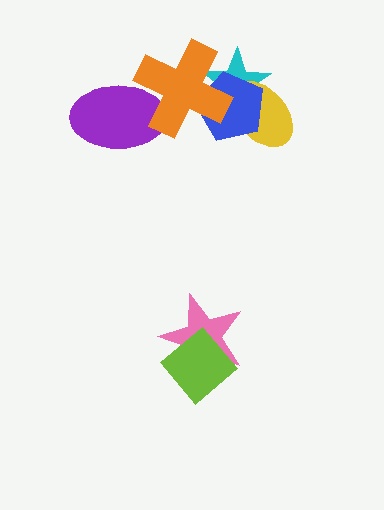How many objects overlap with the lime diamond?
1 object overlaps with the lime diamond.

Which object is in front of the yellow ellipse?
The blue pentagon is in front of the yellow ellipse.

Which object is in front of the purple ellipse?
The orange cross is in front of the purple ellipse.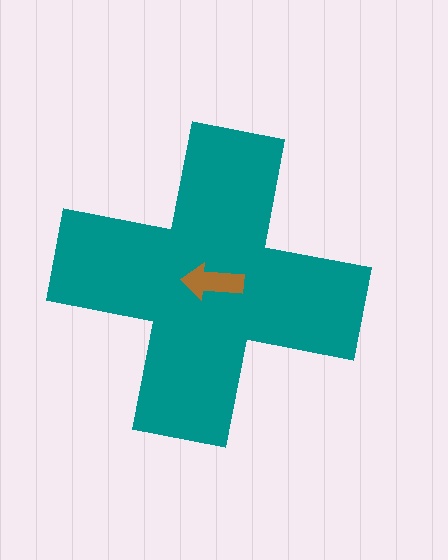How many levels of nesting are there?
2.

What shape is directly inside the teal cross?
The brown arrow.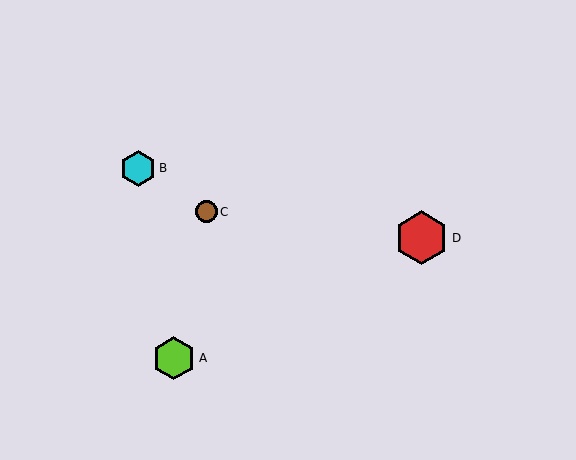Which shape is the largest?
The red hexagon (labeled D) is the largest.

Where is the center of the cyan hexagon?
The center of the cyan hexagon is at (138, 168).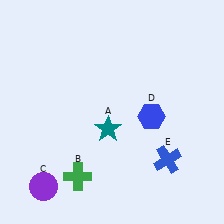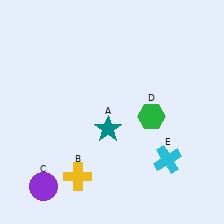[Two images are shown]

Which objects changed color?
B changed from green to yellow. D changed from blue to green. E changed from blue to cyan.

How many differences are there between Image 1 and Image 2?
There are 3 differences between the two images.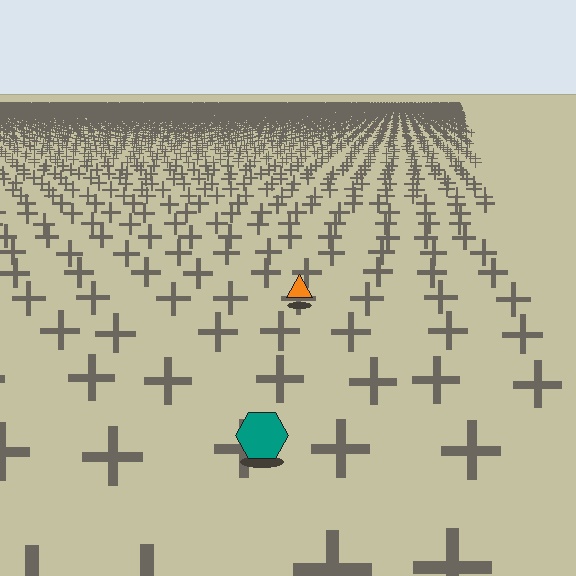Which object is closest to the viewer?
The teal hexagon is closest. The texture marks near it are larger and more spread out.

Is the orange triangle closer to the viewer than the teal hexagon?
No. The teal hexagon is closer — you can tell from the texture gradient: the ground texture is coarser near it.